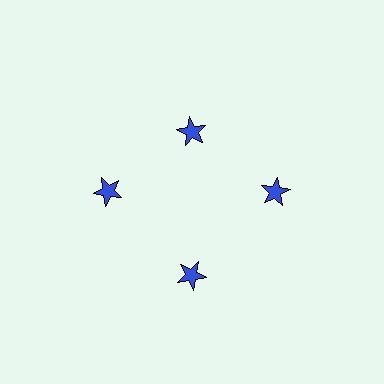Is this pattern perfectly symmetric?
No. The 4 blue stars are arranged in a ring, but one element near the 12 o'clock position is pulled inward toward the center, breaking the 4-fold rotational symmetry.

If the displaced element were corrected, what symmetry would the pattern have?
It would have 4-fold rotational symmetry — the pattern would map onto itself every 90 degrees.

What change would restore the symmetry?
The symmetry would be restored by moving it outward, back onto the ring so that all 4 stars sit at equal angles and equal distance from the center.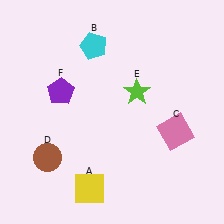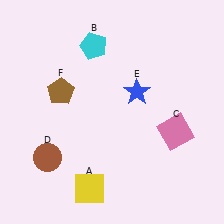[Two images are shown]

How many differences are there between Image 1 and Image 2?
There are 2 differences between the two images.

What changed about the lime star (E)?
In Image 1, E is lime. In Image 2, it changed to blue.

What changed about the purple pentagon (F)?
In Image 1, F is purple. In Image 2, it changed to brown.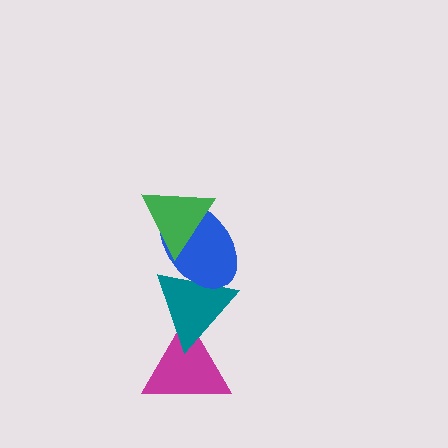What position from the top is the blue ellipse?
The blue ellipse is 2nd from the top.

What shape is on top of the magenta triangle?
The teal triangle is on top of the magenta triangle.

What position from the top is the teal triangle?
The teal triangle is 3rd from the top.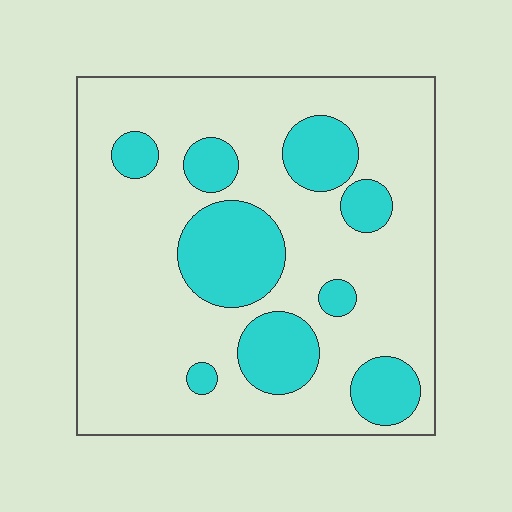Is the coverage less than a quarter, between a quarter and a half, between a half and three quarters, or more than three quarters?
Less than a quarter.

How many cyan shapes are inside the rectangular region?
9.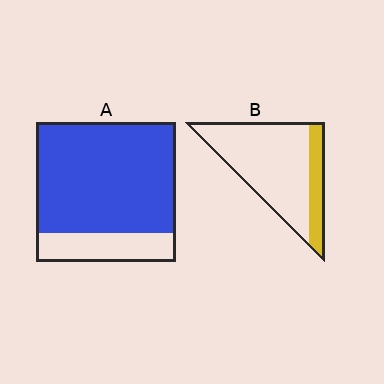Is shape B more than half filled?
No.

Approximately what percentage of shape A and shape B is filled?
A is approximately 80% and B is approximately 20%.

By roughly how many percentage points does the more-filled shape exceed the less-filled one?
By roughly 60 percentage points (A over B).